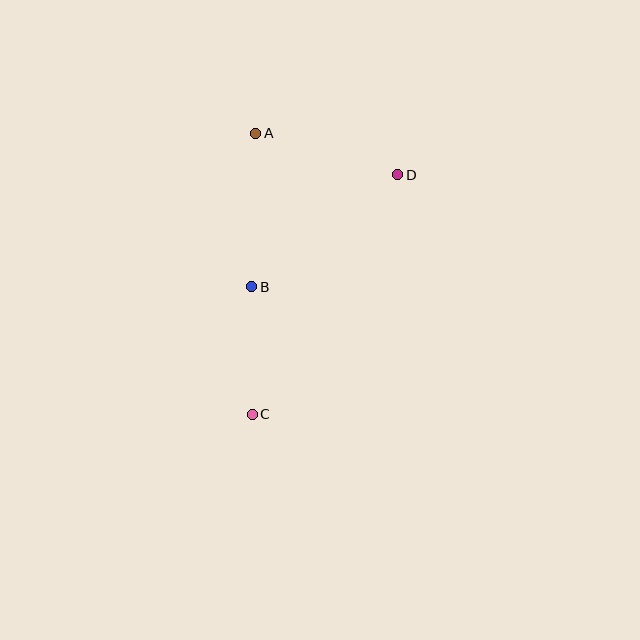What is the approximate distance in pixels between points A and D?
The distance between A and D is approximately 148 pixels.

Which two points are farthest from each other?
Points A and C are farthest from each other.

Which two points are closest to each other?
Points B and C are closest to each other.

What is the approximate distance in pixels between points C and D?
The distance between C and D is approximately 280 pixels.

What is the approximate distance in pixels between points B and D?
The distance between B and D is approximately 184 pixels.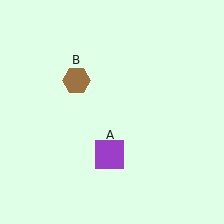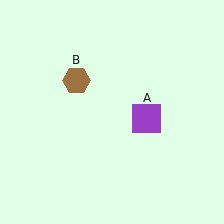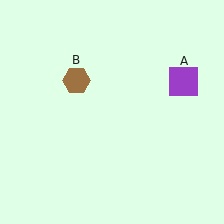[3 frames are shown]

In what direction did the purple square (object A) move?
The purple square (object A) moved up and to the right.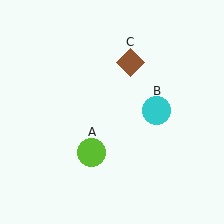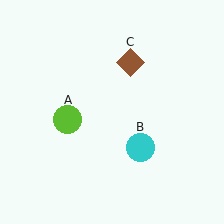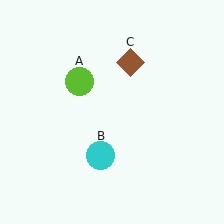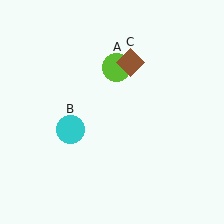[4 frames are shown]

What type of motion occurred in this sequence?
The lime circle (object A), cyan circle (object B) rotated clockwise around the center of the scene.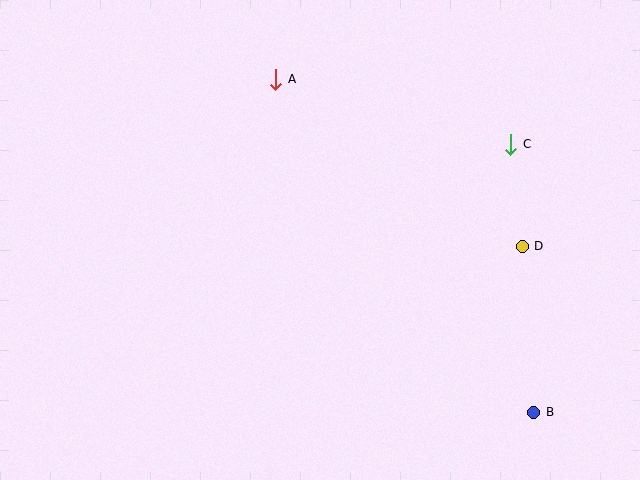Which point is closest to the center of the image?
Point A at (276, 79) is closest to the center.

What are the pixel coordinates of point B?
Point B is at (534, 412).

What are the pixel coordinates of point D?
Point D is at (522, 246).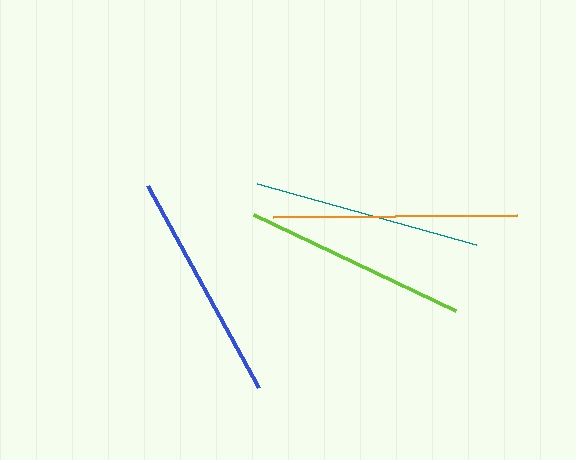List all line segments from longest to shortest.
From longest to shortest: orange, blue, teal, lime.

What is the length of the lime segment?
The lime segment is approximately 224 pixels long.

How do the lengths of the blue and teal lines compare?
The blue and teal lines are approximately the same length.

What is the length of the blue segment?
The blue segment is approximately 231 pixels long.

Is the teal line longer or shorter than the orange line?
The orange line is longer than the teal line.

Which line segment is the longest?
The orange line is the longest at approximately 244 pixels.